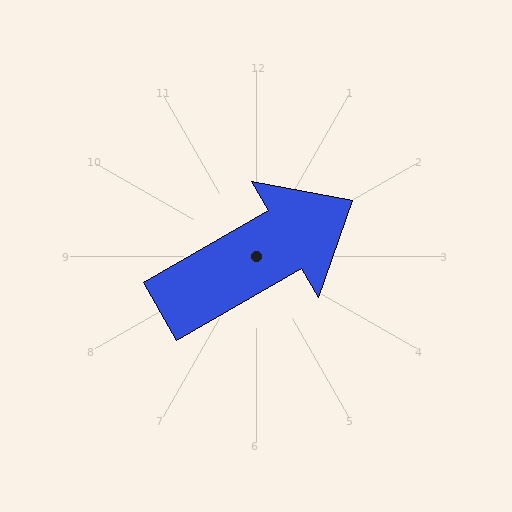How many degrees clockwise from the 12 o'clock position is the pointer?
Approximately 60 degrees.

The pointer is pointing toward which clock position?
Roughly 2 o'clock.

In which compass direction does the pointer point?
Northeast.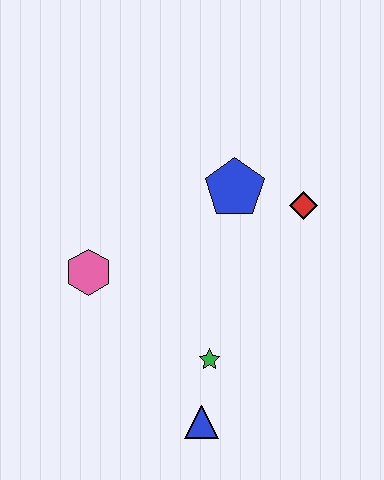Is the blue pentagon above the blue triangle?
Yes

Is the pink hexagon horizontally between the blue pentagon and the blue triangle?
No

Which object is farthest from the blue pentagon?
The blue triangle is farthest from the blue pentagon.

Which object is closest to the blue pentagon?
The red diamond is closest to the blue pentagon.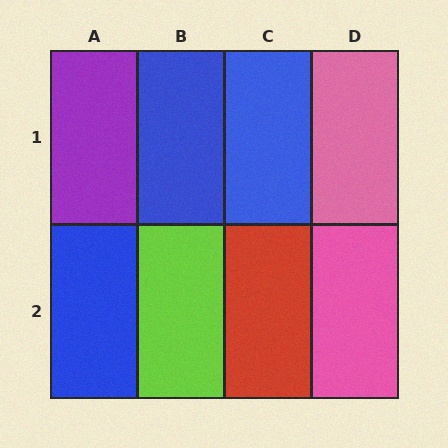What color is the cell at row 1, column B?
Blue.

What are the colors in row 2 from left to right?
Blue, lime, red, pink.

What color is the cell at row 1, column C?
Blue.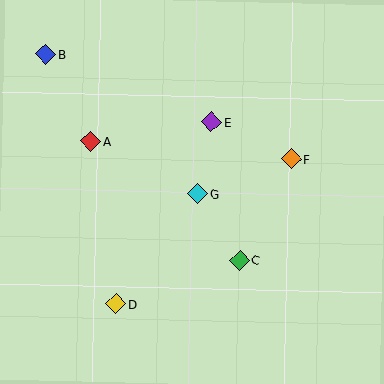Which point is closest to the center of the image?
Point G at (198, 194) is closest to the center.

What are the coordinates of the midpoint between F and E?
The midpoint between F and E is at (251, 141).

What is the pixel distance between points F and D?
The distance between F and D is 227 pixels.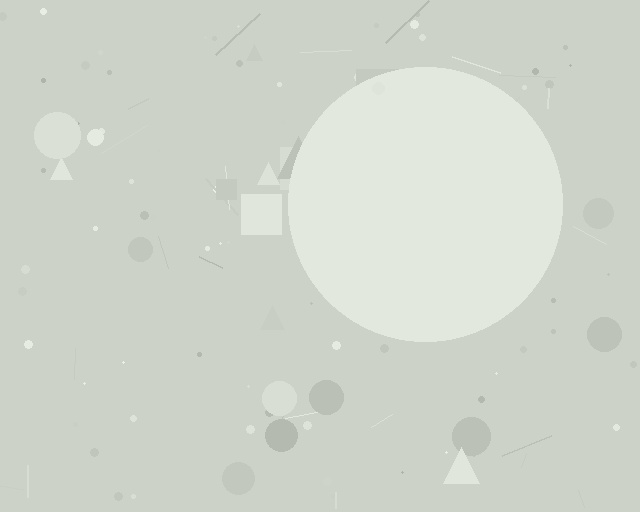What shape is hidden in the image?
A circle is hidden in the image.